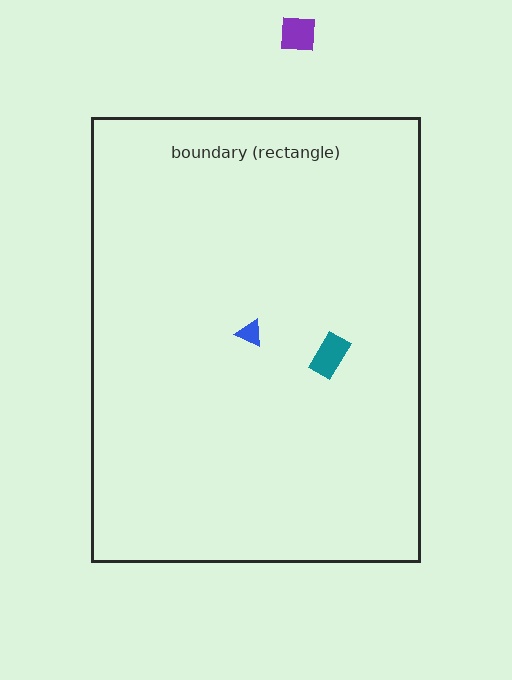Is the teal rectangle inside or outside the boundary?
Inside.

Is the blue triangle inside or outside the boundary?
Inside.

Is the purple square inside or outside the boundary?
Outside.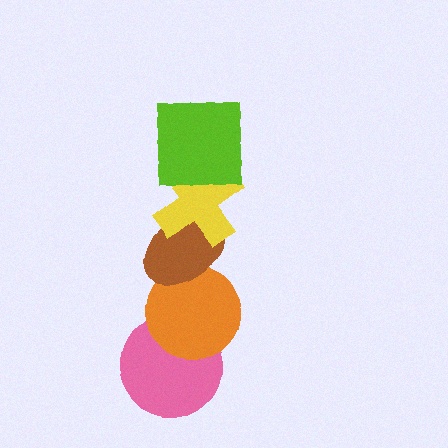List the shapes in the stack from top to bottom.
From top to bottom: the lime square, the yellow cross, the brown ellipse, the orange circle, the pink circle.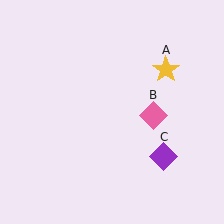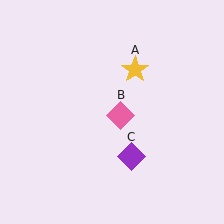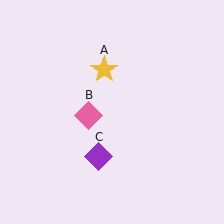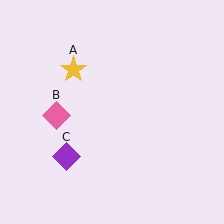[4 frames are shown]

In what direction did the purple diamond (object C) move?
The purple diamond (object C) moved left.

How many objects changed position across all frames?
3 objects changed position: yellow star (object A), pink diamond (object B), purple diamond (object C).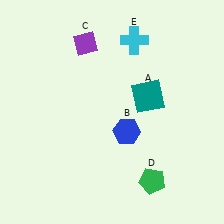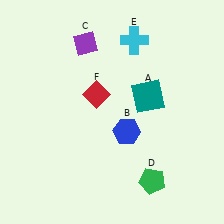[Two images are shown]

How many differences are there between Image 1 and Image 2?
There is 1 difference between the two images.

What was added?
A red diamond (F) was added in Image 2.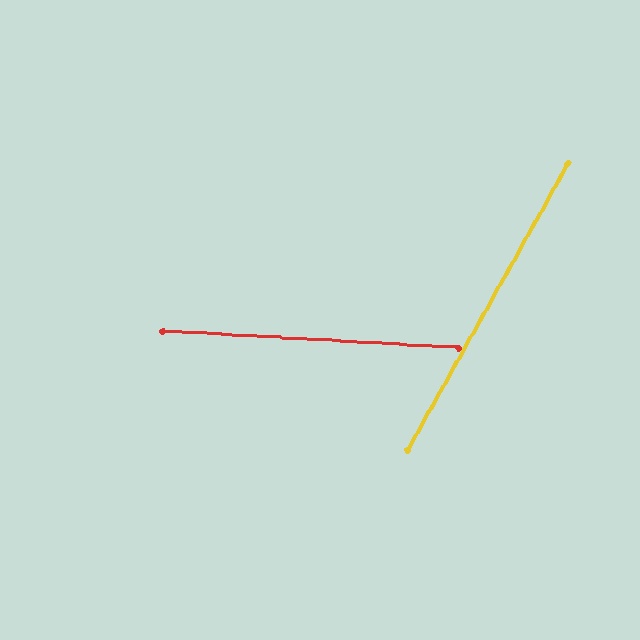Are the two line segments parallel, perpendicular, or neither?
Neither parallel nor perpendicular — they differ by about 64°.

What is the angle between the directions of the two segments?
Approximately 64 degrees.